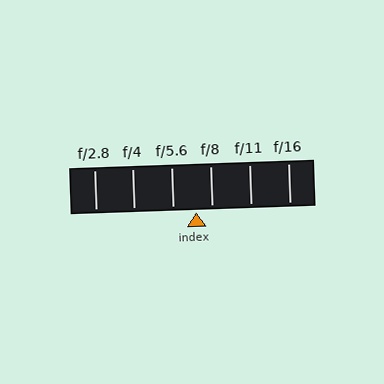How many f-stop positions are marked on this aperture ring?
There are 6 f-stop positions marked.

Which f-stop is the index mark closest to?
The index mark is closest to f/8.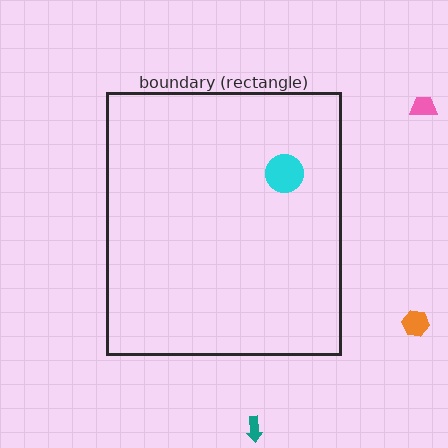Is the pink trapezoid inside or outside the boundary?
Outside.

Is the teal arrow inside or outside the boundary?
Outside.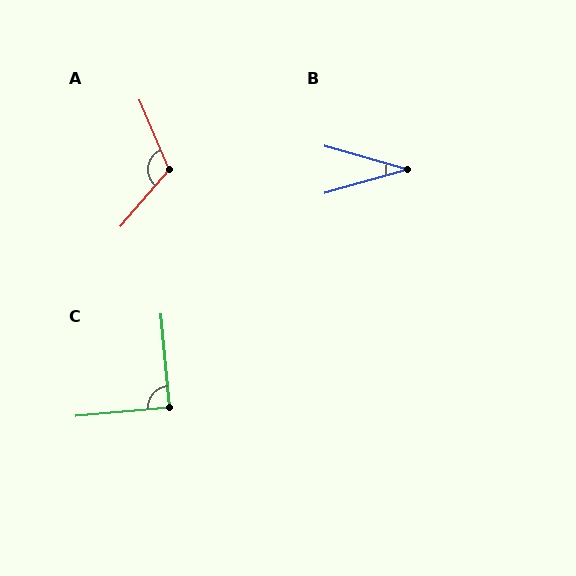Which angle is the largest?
A, at approximately 116 degrees.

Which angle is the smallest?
B, at approximately 32 degrees.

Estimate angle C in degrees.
Approximately 90 degrees.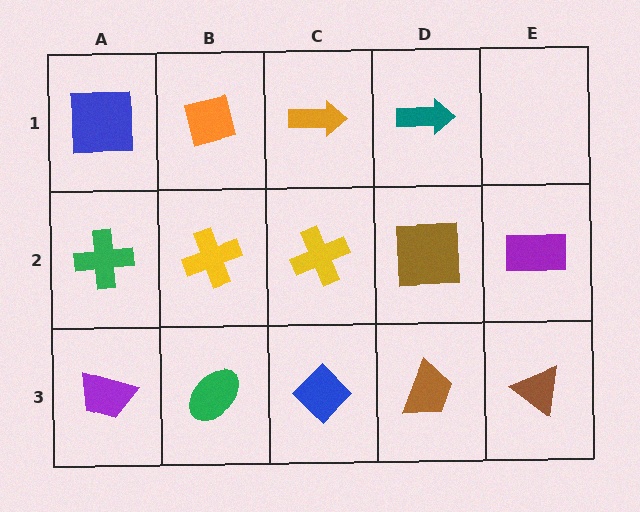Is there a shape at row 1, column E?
No, that cell is empty.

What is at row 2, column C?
A yellow cross.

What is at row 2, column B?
A yellow cross.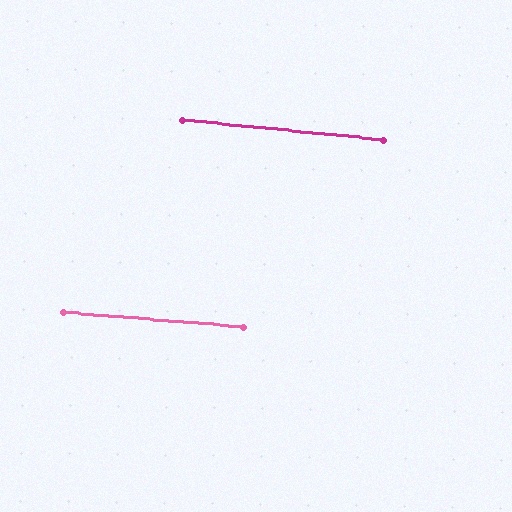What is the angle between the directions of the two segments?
Approximately 1 degree.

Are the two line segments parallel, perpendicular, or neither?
Parallel — their directions differ by only 1.1°.